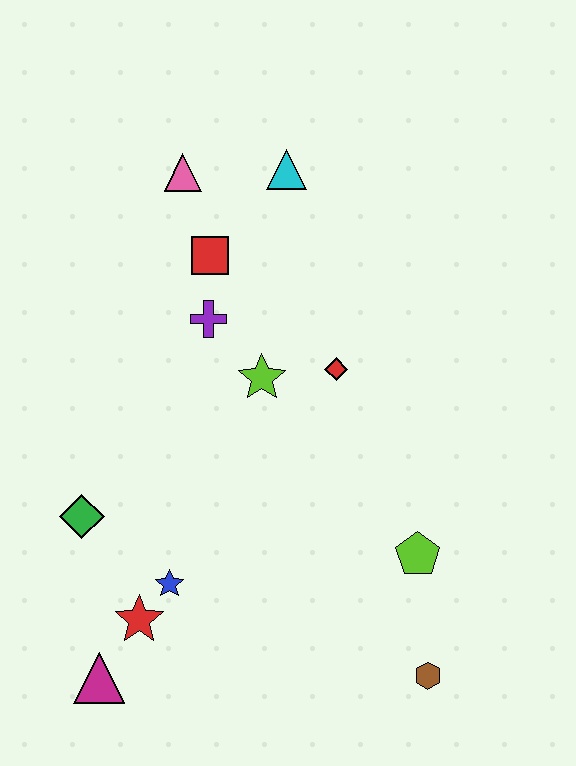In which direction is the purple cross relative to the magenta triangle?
The purple cross is above the magenta triangle.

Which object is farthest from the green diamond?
The cyan triangle is farthest from the green diamond.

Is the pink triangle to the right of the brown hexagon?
No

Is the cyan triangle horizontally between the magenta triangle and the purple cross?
No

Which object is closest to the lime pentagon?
The brown hexagon is closest to the lime pentagon.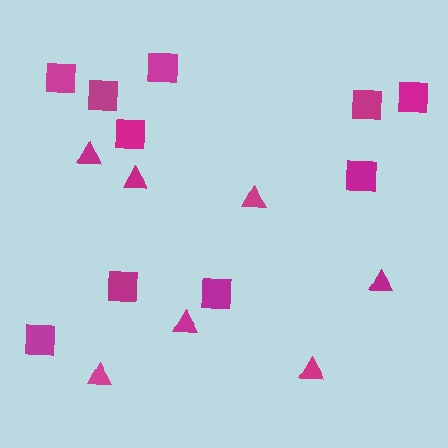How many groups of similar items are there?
There are 2 groups: one group of triangles (7) and one group of squares (10).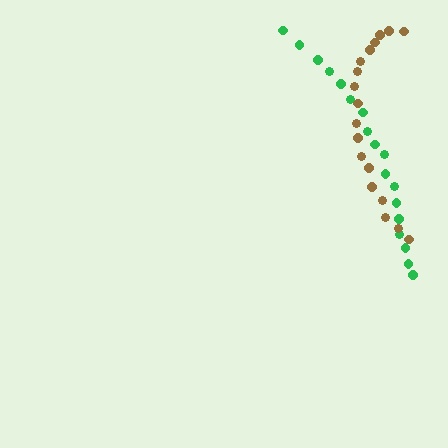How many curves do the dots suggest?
There are 2 distinct paths.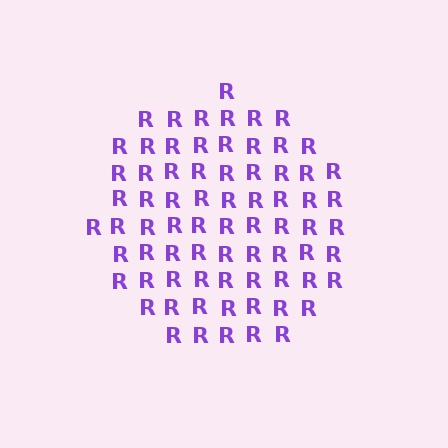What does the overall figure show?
The overall figure shows a circle.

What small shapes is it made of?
It is made of small letter R's.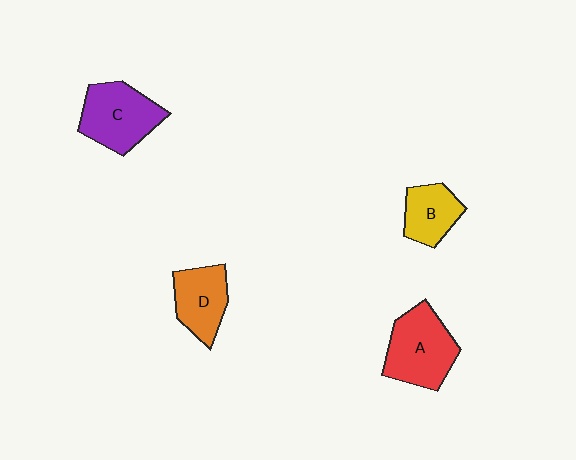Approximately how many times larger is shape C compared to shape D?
Approximately 1.3 times.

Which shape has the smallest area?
Shape B (yellow).